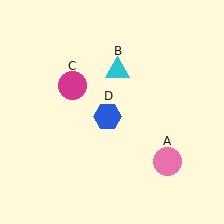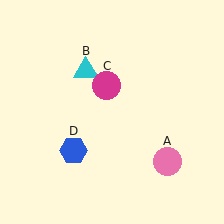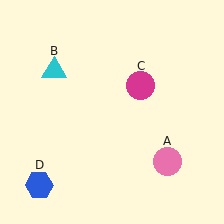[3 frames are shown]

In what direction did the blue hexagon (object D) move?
The blue hexagon (object D) moved down and to the left.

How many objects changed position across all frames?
3 objects changed position: cyan triangle (object B), magenta circle (object C), blue hexagon (object D).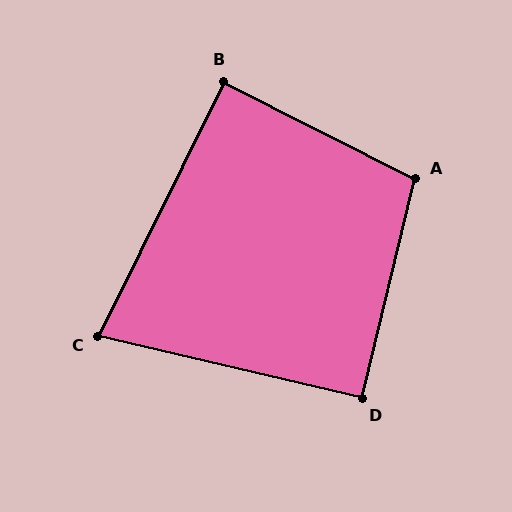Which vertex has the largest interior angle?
A, at approximately 103 degrees.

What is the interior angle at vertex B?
Approximately 90 degrees (approximately right).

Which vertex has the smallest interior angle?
C, at approximately 77 degrees.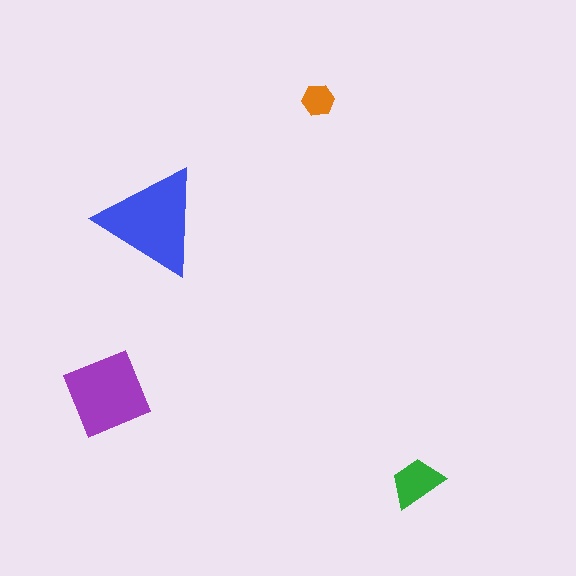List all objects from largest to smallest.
The blue triangle, the purple diamond, the green trapezoid, the orange hexagon.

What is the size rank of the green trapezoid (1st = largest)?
3rd.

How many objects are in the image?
There are 4 objects in the image.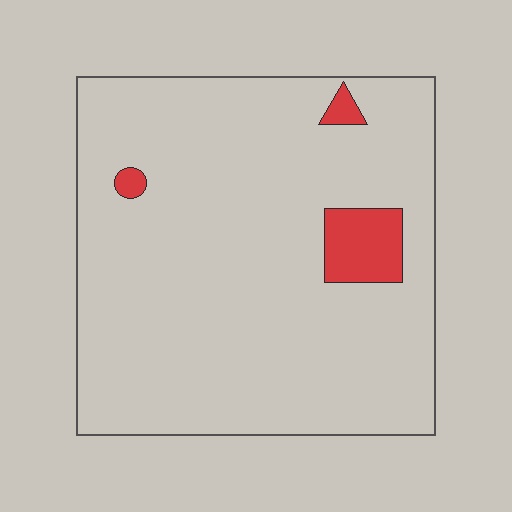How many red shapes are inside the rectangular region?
3.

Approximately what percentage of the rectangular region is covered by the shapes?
Approximately 5%.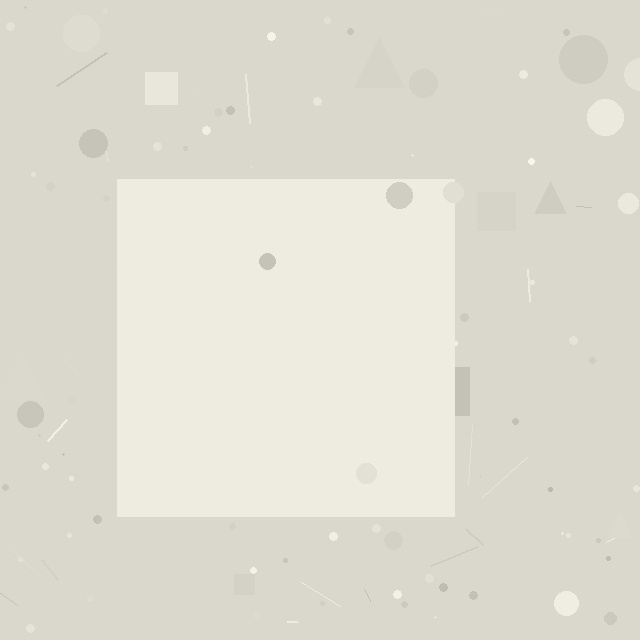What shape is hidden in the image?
A square is hidden in the image.